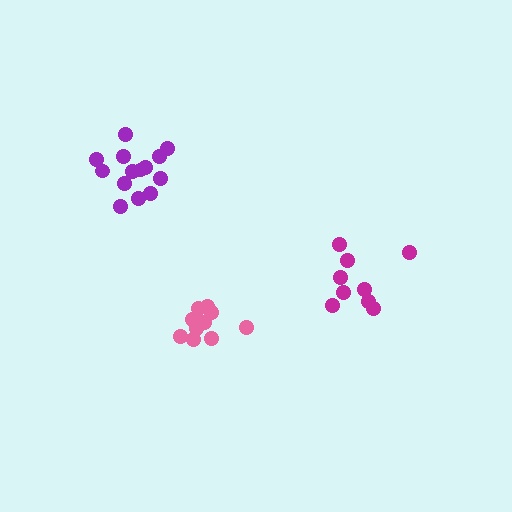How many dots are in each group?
Group 1: 11 dots, Group 2: 14 dots, Group 3: 9 dots (34 total).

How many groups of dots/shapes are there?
There are 3 groups.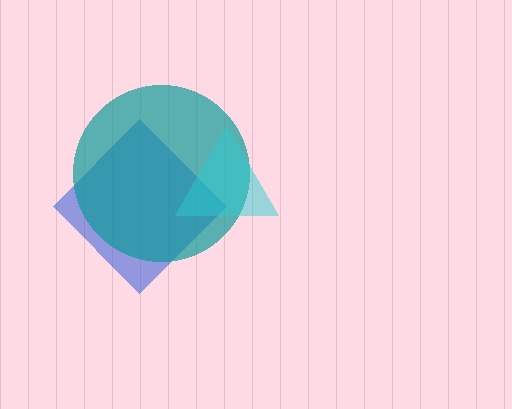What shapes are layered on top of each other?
The layered shapes are: a blue diamond, a teal circle, a cyan triangle.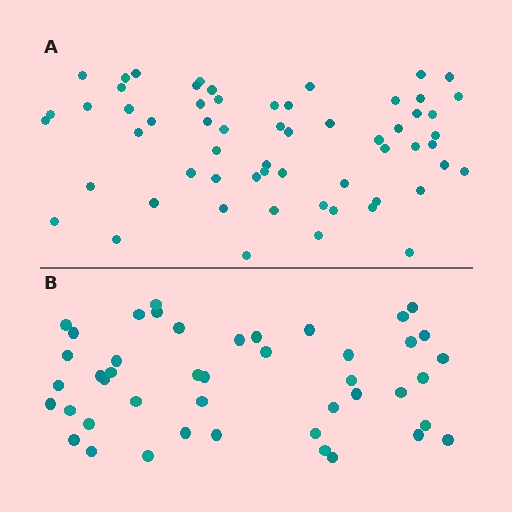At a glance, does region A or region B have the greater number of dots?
Region A (the top region) has more dots.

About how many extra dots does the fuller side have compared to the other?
Region A has approximately 15 more dots than region B.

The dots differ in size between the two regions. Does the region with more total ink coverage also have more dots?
No. Region B has more total ink coverage because its dots are larger, but region A actually contains more individual dots. Total area can be misleading — the number of items is what matters here.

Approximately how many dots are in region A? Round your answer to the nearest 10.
About 60 dots.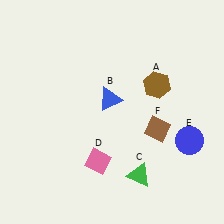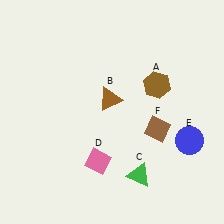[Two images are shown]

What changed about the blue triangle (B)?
In Image 1, B is blue. In Image 2, it changed to brown.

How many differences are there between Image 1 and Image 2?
There is 1 difference between the two images.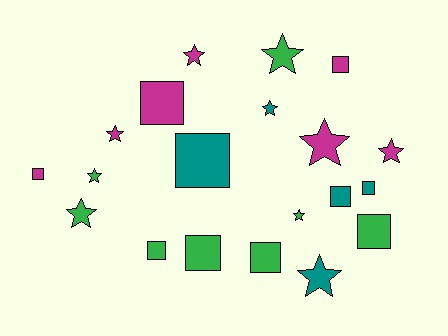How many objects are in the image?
There are 20 objects.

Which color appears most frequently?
Green, with 8 objects.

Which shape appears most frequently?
Square, with 10 objects.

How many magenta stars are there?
There are 4 magenta stars.